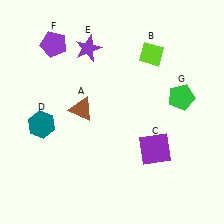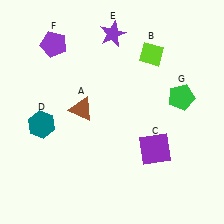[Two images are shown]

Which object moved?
The purple star (E) moved right.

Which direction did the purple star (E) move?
The purple star (E) moved right.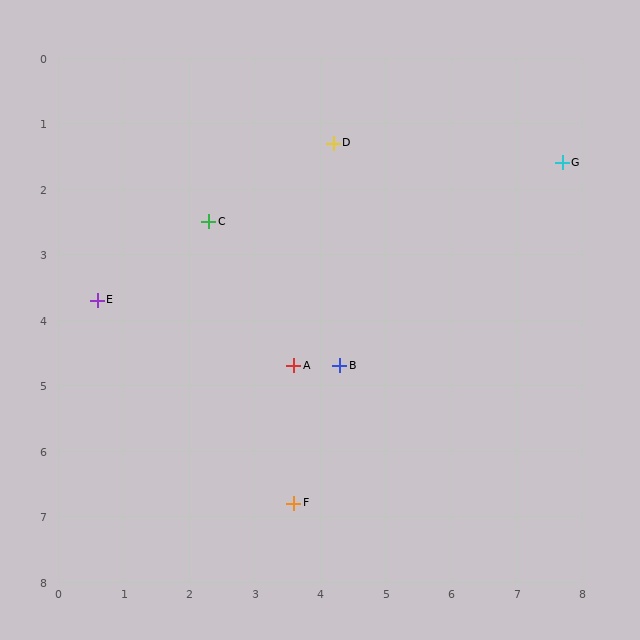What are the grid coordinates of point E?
Point E is at approximately (0.6, 3.7).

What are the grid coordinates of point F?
Point F is at approximately (3.6, 6.8).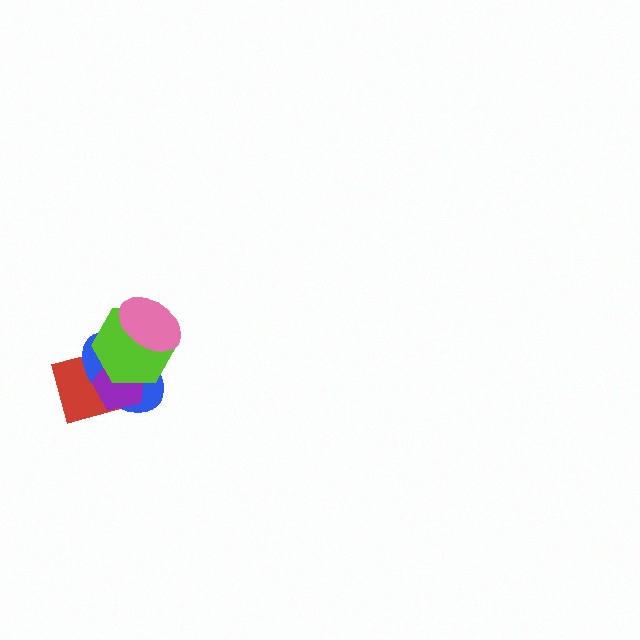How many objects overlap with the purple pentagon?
3 objects overlap with the purple pentagon.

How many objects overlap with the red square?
3 objects overlap with the red square.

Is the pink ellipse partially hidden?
No, no other shape covers it.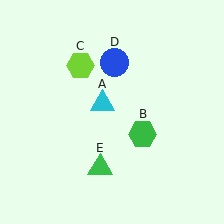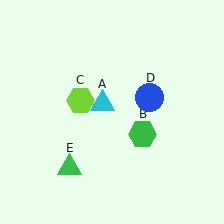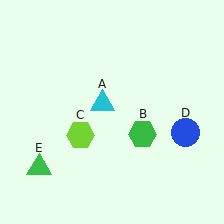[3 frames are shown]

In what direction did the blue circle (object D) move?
The blue circle (object D) moved down and to the right.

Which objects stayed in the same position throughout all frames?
Cyan triangle (object A) and green hexagon (object B) remained stationary.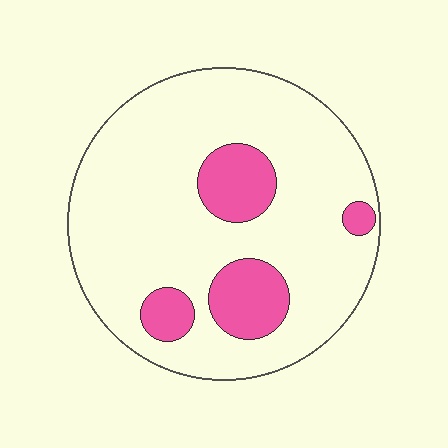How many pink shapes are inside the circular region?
4.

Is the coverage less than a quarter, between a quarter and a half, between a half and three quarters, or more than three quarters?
Less than a quarter.